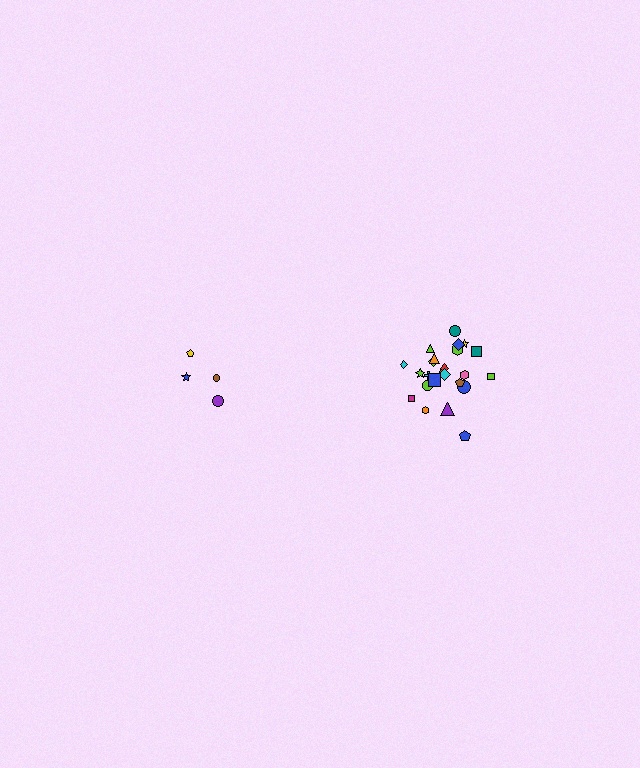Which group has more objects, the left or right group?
The right group.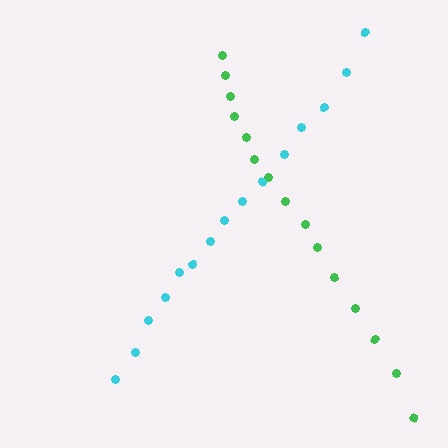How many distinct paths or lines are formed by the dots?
There are 2 distinct paths.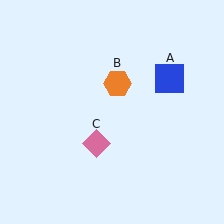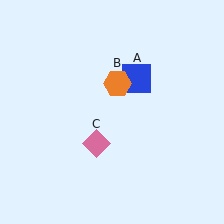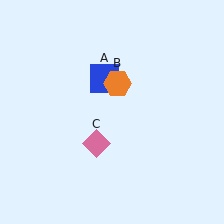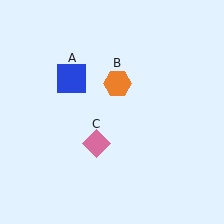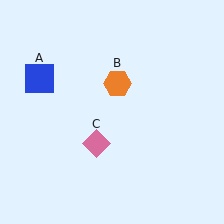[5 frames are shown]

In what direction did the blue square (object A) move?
The blue square (object A) moved left.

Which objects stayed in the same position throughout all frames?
Orange hexagon (object B) and pink diamond (object C) remained stationary.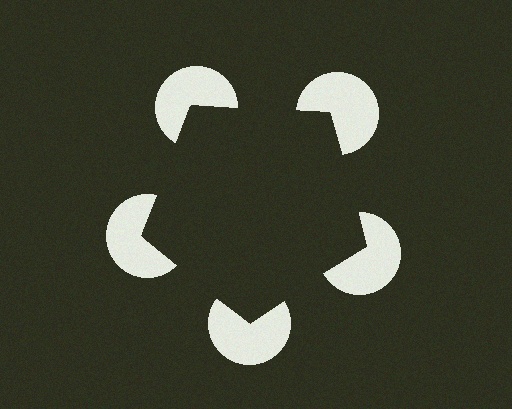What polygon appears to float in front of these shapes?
An illusory pentagon — its edges are inferred from the aligned wedge cuts in the pac-man discs, not physically drawn.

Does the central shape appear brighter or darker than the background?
It typically appears slightly darker than the background, even though no actual brightness change is drawn.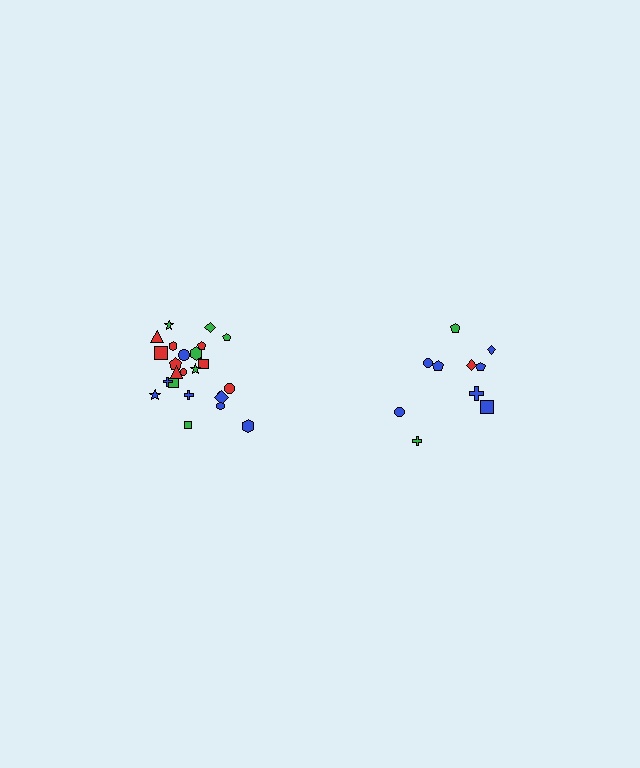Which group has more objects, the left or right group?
The left group.